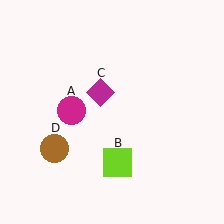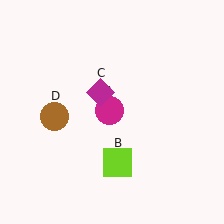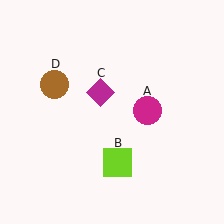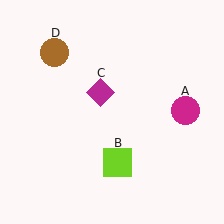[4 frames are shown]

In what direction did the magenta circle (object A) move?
The magenta circle (object A) moved right.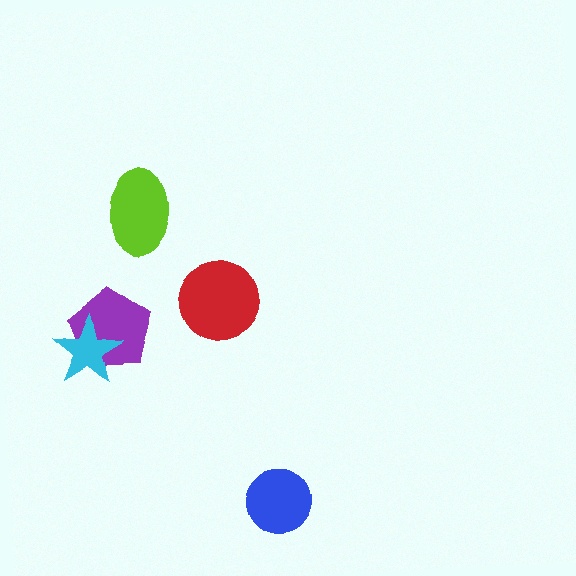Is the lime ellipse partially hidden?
No, no other shape covers it.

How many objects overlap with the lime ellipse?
0 objects overlap with the lime ellipse.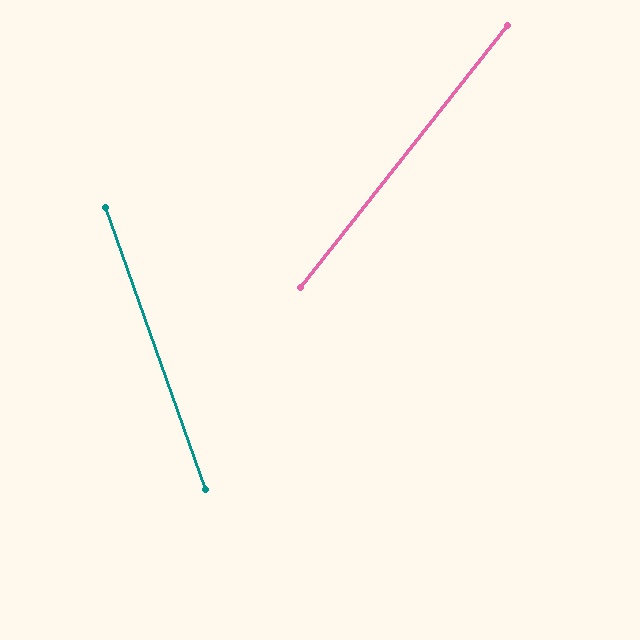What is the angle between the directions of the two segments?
Approximately 58 degrees.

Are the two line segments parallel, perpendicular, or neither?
Neither parallel nor perpendicular — they differ by about 58°.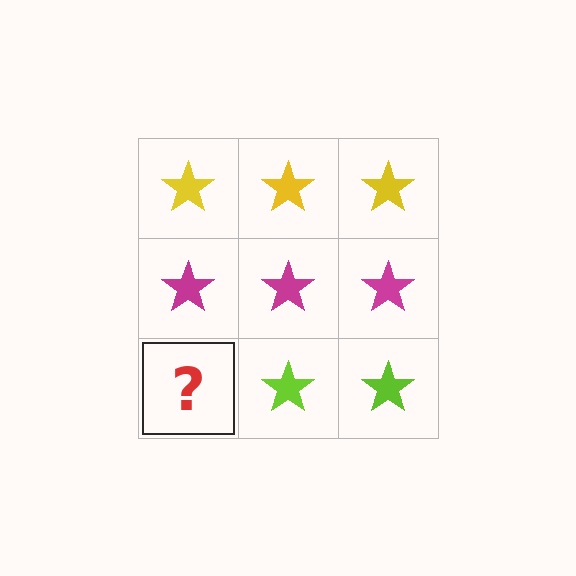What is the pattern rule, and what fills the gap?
The rule is that each row has a consistent color. The gap should be filled with a lime star.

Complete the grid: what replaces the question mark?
The question mark should be replaced with a lime star.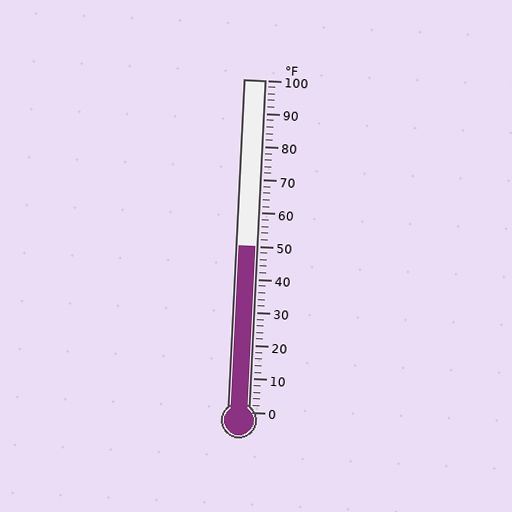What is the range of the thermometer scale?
The thermometer scale ranges from 0°F to 100°F.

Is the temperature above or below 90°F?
The temperature is below 90°F.